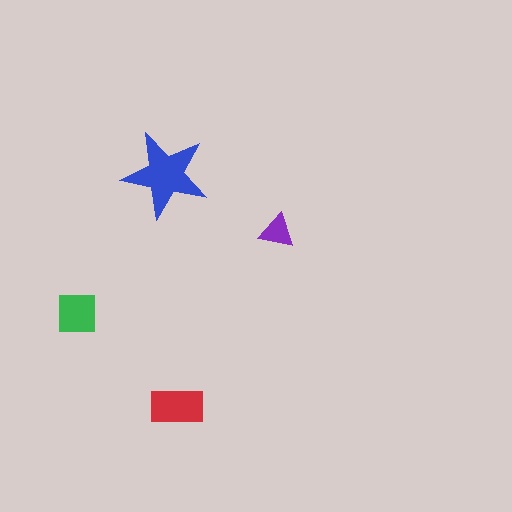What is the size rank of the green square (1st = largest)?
3rd.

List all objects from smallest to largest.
The purple triangle, the green square, the red rectangle, the blue star.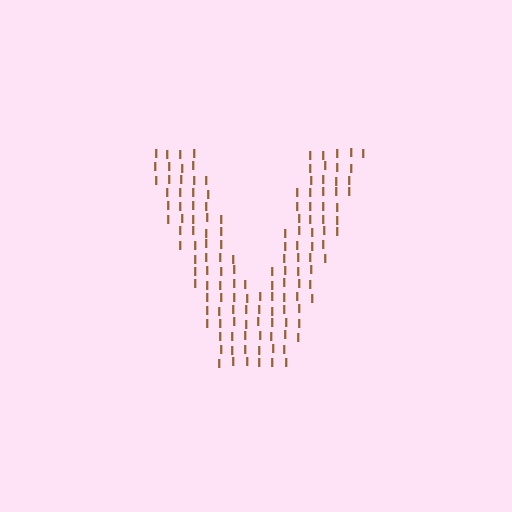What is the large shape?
The large shape is the letter V.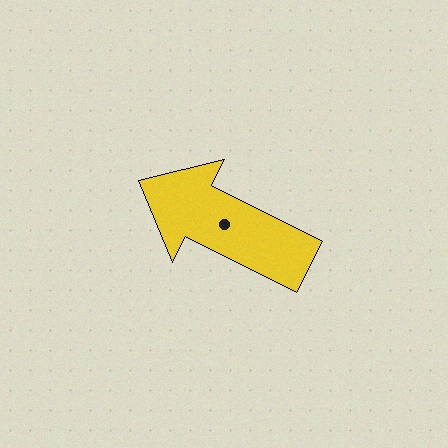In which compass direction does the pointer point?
Northwest.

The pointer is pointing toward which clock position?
Roughly 10 o'clock.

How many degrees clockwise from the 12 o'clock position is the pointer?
Approximately 297 degrees.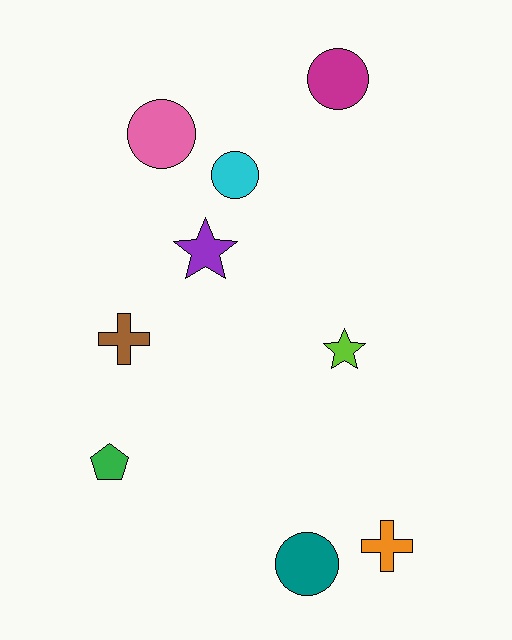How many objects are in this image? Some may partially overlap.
There are 9 objects.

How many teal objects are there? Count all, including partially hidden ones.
There is 1 teal object.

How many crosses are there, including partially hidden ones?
There are 2 crosses.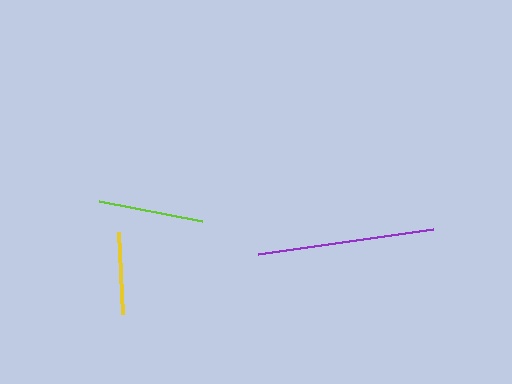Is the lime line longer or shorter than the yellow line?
The lime line is longer than the yellow line.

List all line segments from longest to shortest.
From longest to shortest: purple, lime, yellow.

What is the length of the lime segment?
The lime segment is approximately 105 pixels long.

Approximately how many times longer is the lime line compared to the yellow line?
The lime line is approximately 1.3 times the length of the yellow line.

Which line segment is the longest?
The purple line is the longest at approximately 177 pixels.